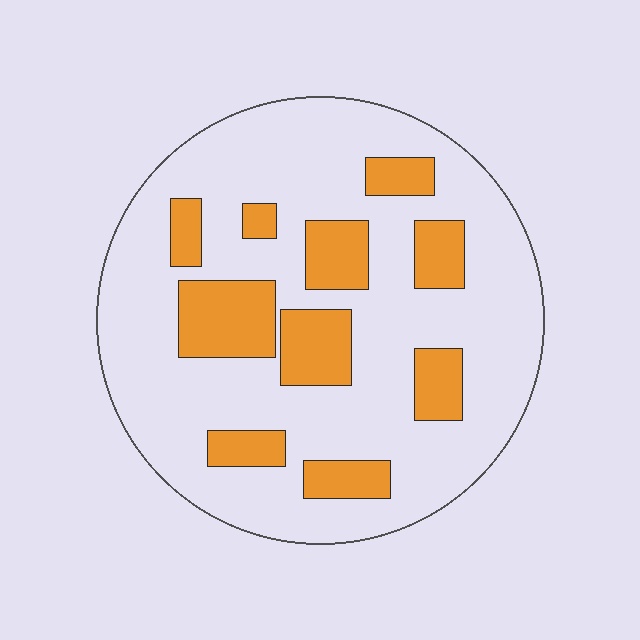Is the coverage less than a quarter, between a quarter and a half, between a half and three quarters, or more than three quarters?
Less than a quarter.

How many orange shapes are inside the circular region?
10.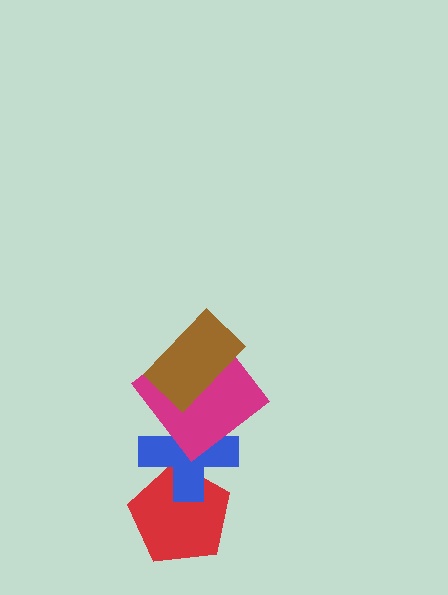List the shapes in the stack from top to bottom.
From top to bottom: the brown rectangle, the magenta diamond, the blue cross, the red pentagon.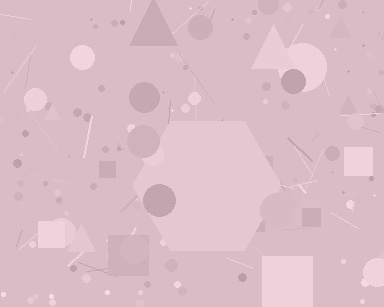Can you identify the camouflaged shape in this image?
The camouflaged shape is a hexagon.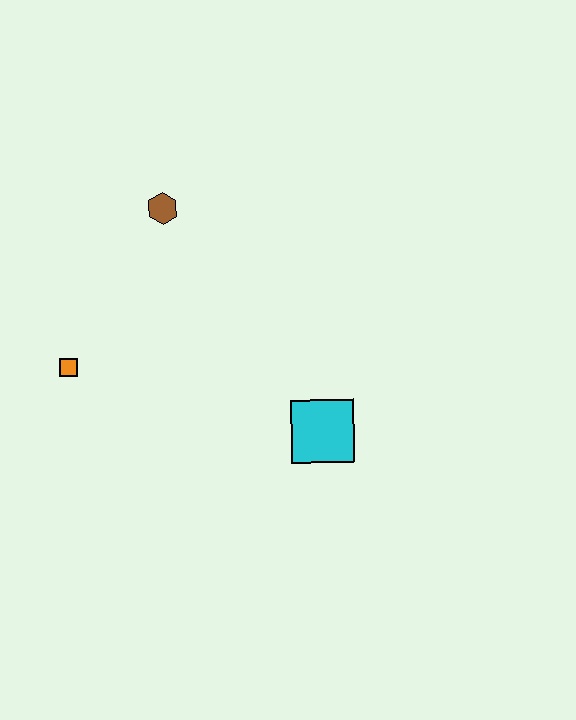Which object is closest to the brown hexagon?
The orange square is closest to the brown hexagon.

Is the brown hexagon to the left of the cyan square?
Yes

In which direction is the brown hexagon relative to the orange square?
The brown hexagon is above the orange square.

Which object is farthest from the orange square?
The cyan square is farthest from the orange square.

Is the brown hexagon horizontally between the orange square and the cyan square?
Yes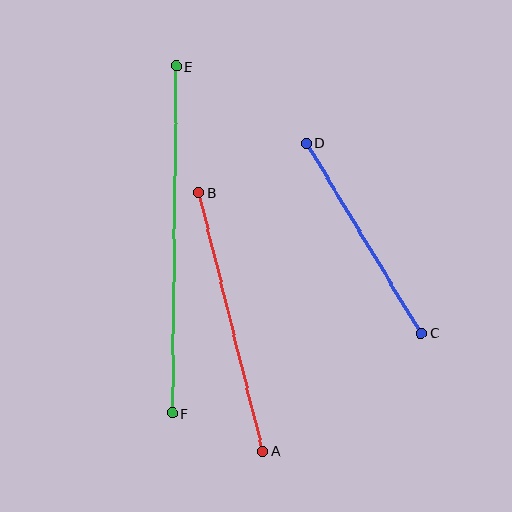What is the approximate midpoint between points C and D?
The midpoint is at approximately (364, 238) pixels.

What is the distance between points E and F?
The distance is approximately 347 pixels.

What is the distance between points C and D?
The distance is approximately 222 pixels.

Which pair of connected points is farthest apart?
Points E and F are farthest apart.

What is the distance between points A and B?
The distance is approximately 266 pixels.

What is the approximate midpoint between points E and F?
The midpoint is at approximately (174, 240) pixels.